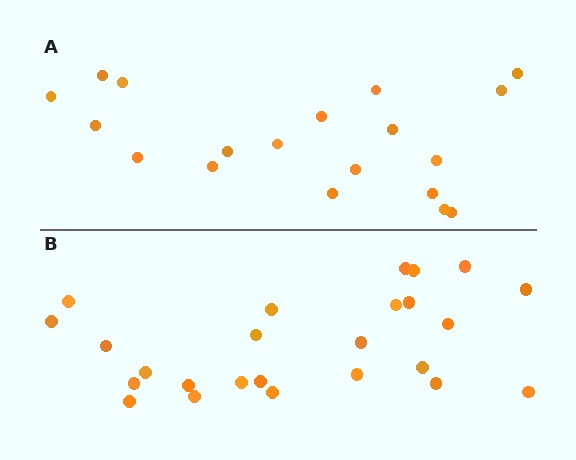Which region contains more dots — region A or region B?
Region B (the bottom region) has more dots.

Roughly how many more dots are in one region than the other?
Region B has about 6 more dots than region A.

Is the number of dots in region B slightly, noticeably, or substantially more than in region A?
Region B has noticeably more, but not dramatically so. The ratio is roughly 1.3 to 1.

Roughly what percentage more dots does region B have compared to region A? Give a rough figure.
About 30% more.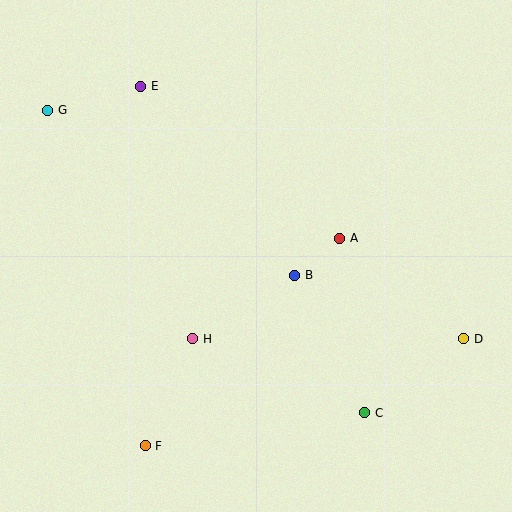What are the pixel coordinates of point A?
Point A is at (340, 238).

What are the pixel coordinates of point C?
Point C is at (365, 413).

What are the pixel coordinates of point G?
Point G is at (48, 110).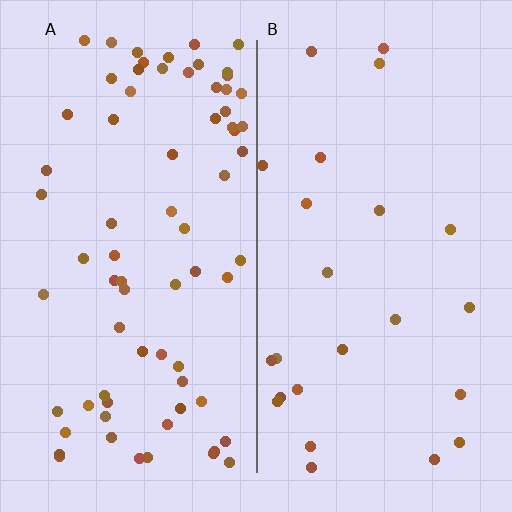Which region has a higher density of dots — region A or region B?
A (the left).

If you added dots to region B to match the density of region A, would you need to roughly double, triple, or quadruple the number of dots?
Approximately triple.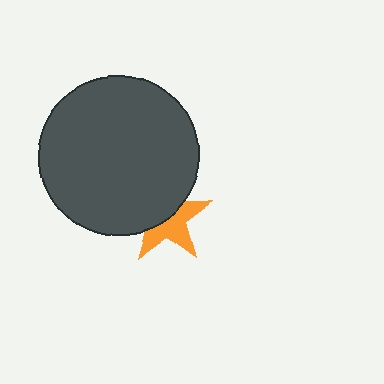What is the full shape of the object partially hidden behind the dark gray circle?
The partially hidden object is an orange star.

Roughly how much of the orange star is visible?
About half of it is visible (roughly 52%).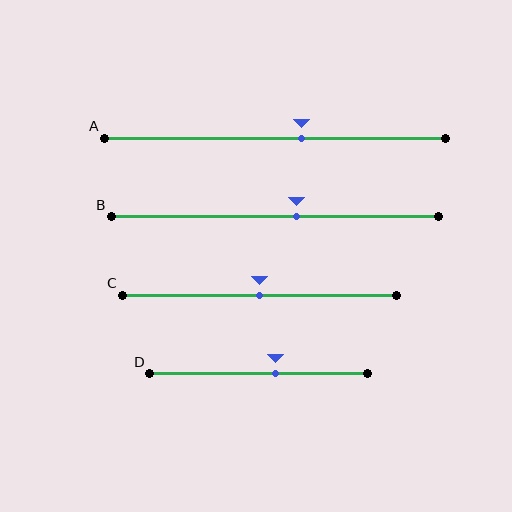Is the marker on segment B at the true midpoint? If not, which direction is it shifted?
No, the marker on segment B is shifted to the right by about 7% of the segment length.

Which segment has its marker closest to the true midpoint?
Segment C has its marker closest to the true midpoint.